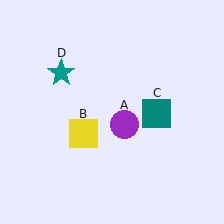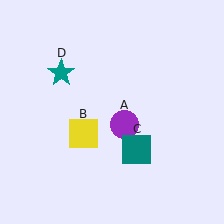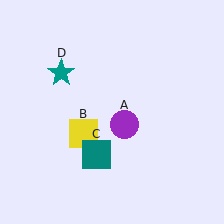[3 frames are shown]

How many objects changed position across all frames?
1 object changed position: teal square (object C).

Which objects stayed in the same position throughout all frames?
Purple circle (object A) and yellow square (object B) and teal star (object D) remained stationary.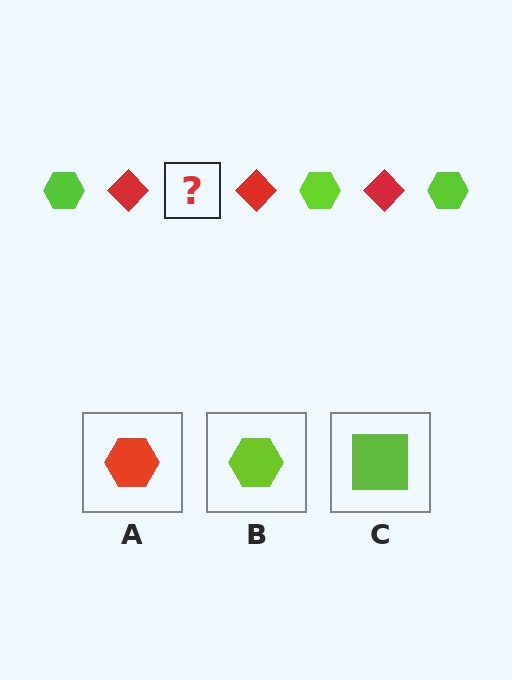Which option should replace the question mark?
Option B.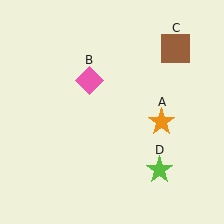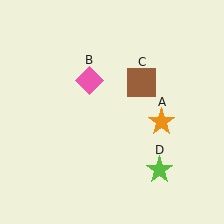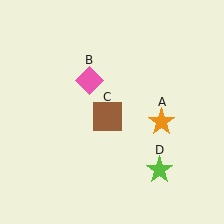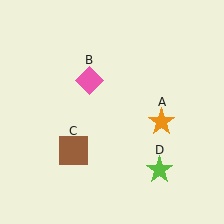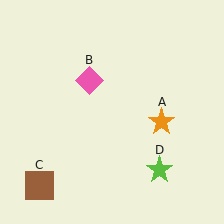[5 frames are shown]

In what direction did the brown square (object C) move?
The brown square (object C) moved down and to the left.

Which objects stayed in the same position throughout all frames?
Orange star (object A) and pink diamond (object B) and lime star (object D) remained stationary.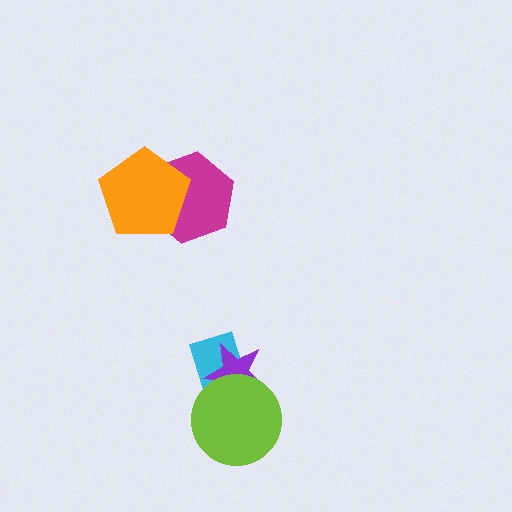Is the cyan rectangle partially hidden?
Yes, it is partially covered by another shape.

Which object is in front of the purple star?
The lime circle is in front of the purple star.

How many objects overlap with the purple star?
2 objects overlap with the purple star.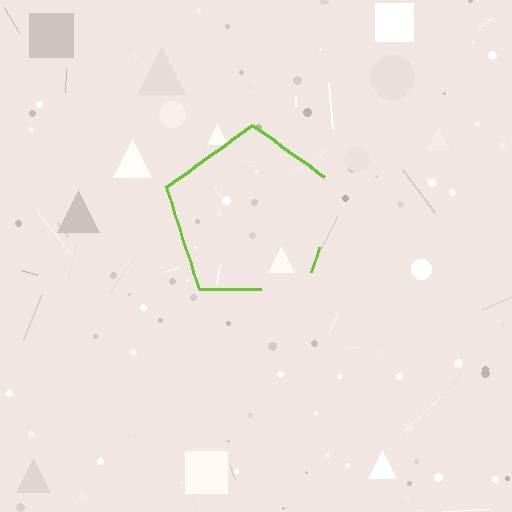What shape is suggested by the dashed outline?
The dashed outline suggests a pentagon.